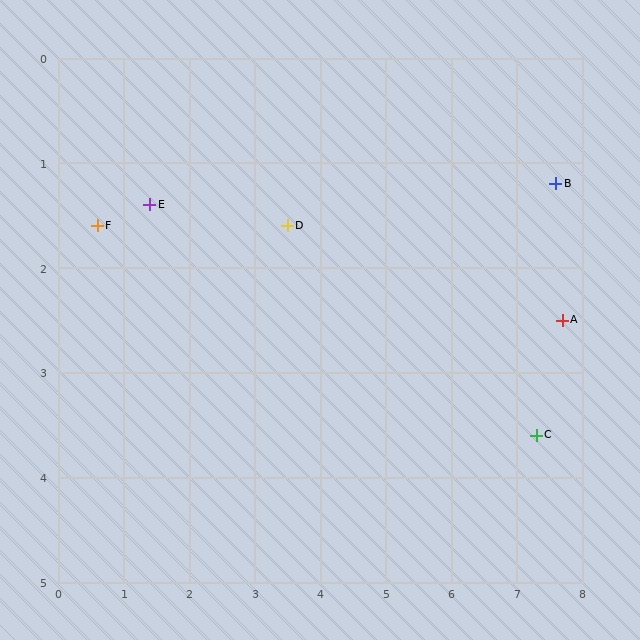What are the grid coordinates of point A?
Point A is at approximately (7.7, 2.5).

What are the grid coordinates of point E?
Point E is at approximately (1.4, 1.4).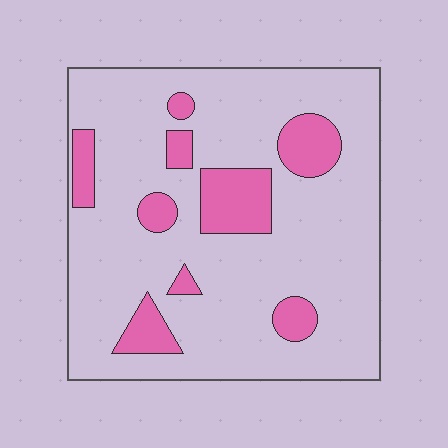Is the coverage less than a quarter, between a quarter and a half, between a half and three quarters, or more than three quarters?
Less than a quarter.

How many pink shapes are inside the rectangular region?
9.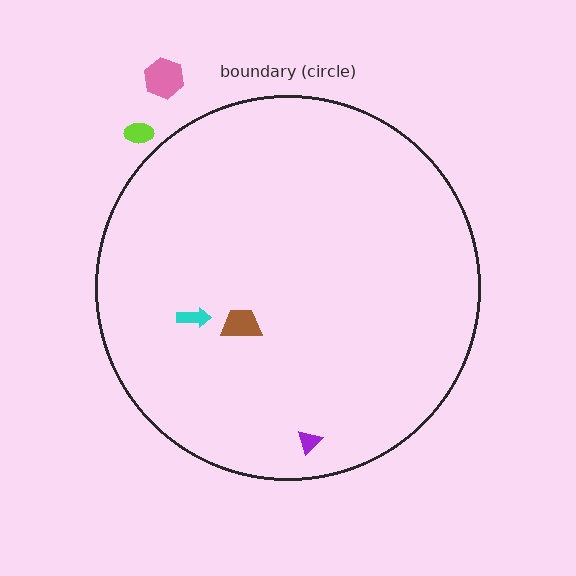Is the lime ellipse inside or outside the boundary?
Outside.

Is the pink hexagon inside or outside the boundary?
Outside.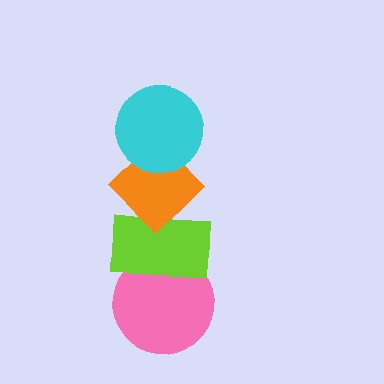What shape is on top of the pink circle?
The lime rectangle is on top of the pink circle.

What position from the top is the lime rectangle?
The lime rectangle is 3rd from the top.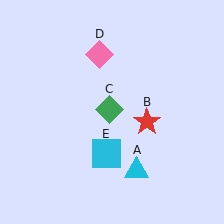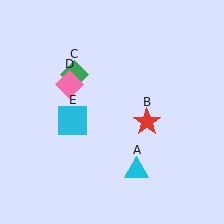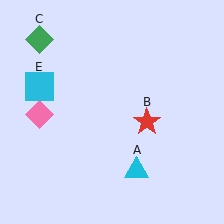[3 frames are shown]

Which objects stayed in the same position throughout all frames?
Cyan triangle (object A) and red star (object B) remained stationary.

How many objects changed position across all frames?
3 objects changed position: green diamond (object C), pink diamond (object D), cyan square (object E).